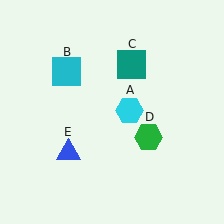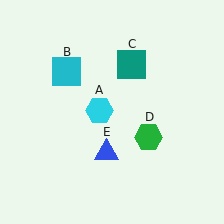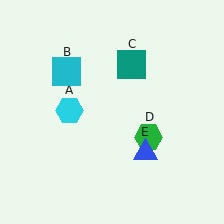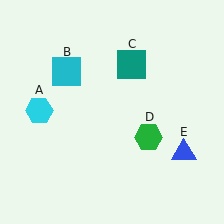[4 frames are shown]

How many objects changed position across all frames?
2 objects changed position: cyan hexagon (object A), blue triangle (object E).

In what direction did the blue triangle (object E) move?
The blue triangle (object E) moved right.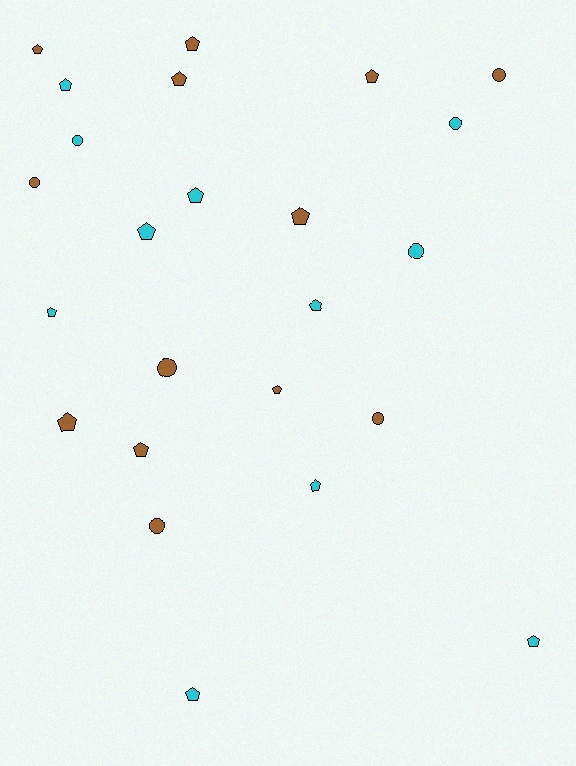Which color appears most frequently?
Brown, with 13 objects.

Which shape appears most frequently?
Pentagon, with 16 objects.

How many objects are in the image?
There are 24 objects.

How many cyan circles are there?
There are 3 cyan circles.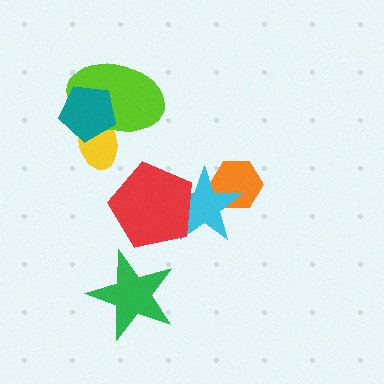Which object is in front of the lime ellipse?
The teal pentagon is in front of the lime ellipse.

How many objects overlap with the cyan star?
2 objects overlap with the cyan star.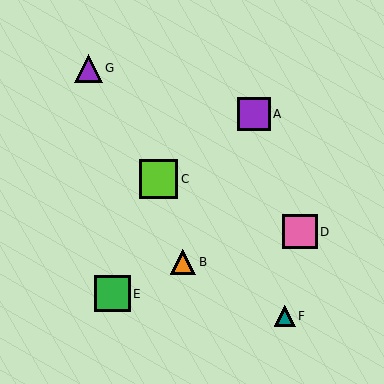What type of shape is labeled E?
Shape E is a green square.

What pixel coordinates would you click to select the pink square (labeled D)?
Click at (300, 232) to select the pink square D.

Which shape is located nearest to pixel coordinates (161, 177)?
The lime square (labeled C) at (159, 179) is nearest to that location.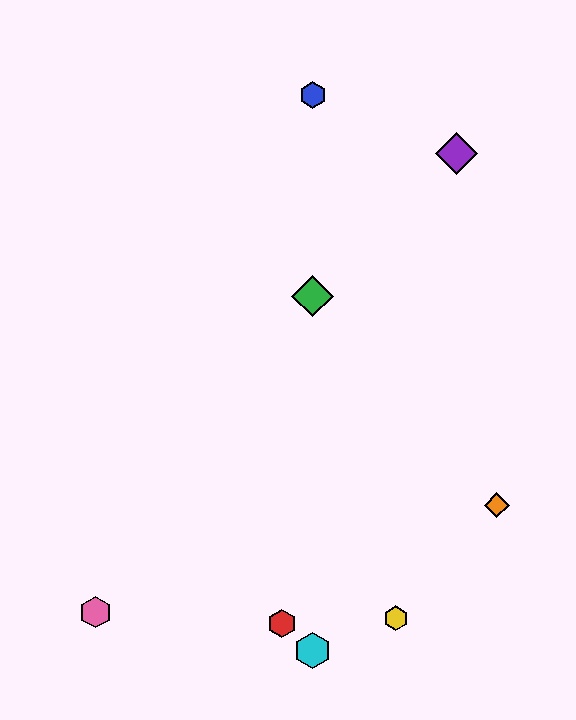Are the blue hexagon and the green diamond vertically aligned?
Yes, both are at x≈313.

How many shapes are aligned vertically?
3 shapes (the blue hexagon, the green diamond, the cyan hexagon) are aligned vertically.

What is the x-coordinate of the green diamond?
The green diamond is at x≈313.